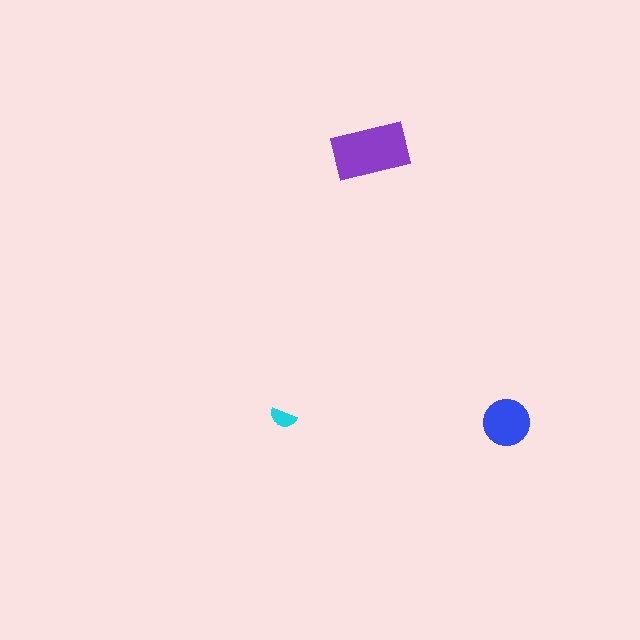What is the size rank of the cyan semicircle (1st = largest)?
3rd.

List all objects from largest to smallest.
The purple rectangle, the blue circle, the cyan semicircle.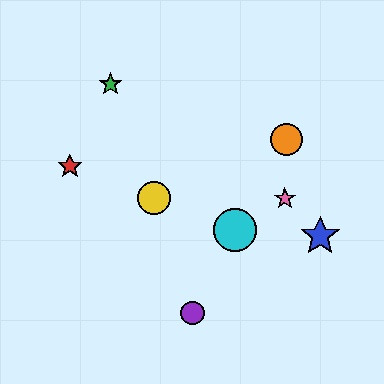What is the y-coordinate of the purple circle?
The purple circle is at y≈313.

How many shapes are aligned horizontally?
2 shapes (the yellow circle, the pink star) are aligned horizontally.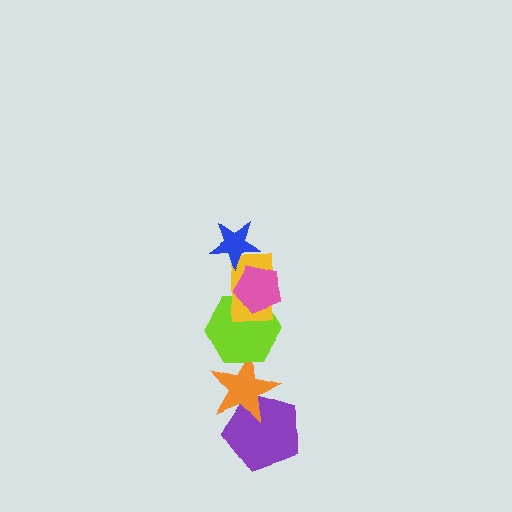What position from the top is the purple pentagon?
The purple pentagon is 6th from the top.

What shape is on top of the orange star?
The lime hexagon is on top of the orange star.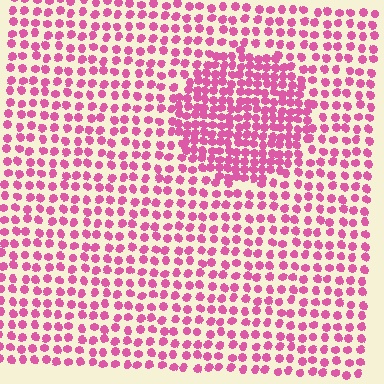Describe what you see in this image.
The image contains small pink elements arranged at two different densities. A circle-shaped region is visible where the elements are more densely packed than the surrounding area.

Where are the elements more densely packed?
The elements are more densely packed inside the circle boundary.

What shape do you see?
I see a circle.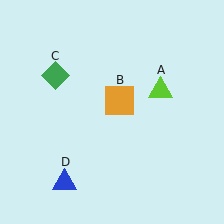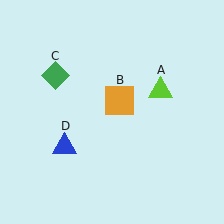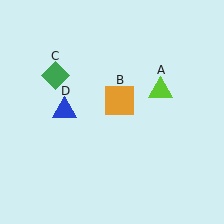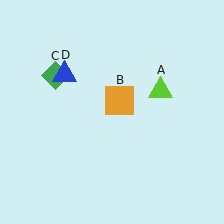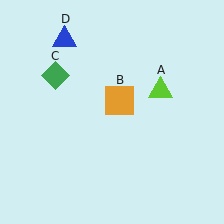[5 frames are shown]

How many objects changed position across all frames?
1 object changed position: blue triangle (object D).